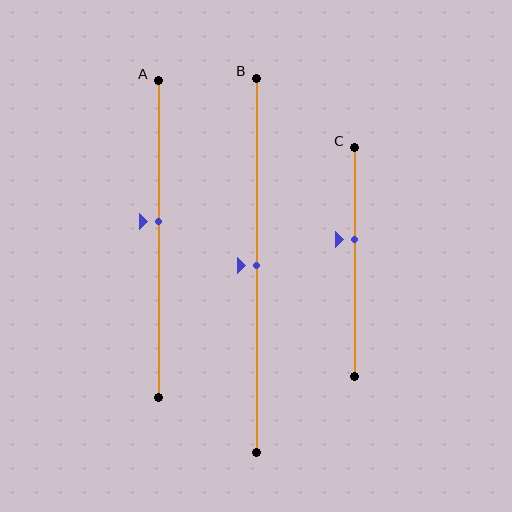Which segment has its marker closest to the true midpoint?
Segment B has its marker closest to the true midpoint.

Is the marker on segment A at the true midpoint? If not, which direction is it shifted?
No, the marker on segment A is shifted upward by about 6% of the segment length.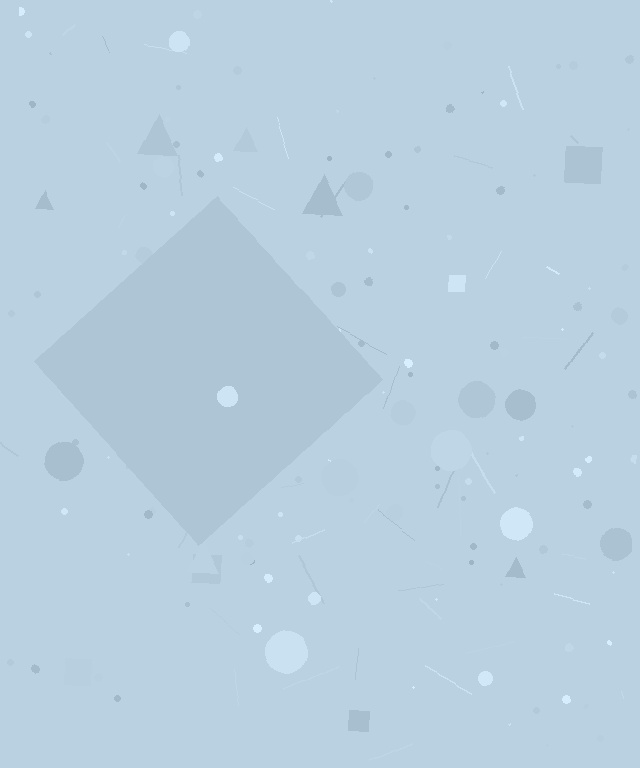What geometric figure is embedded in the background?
A diamond is embedded in the background.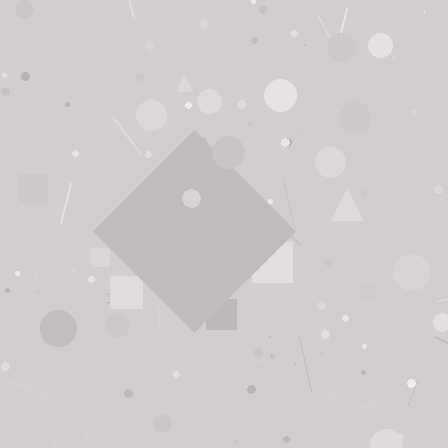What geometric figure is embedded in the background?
A diamond is embedded in the background.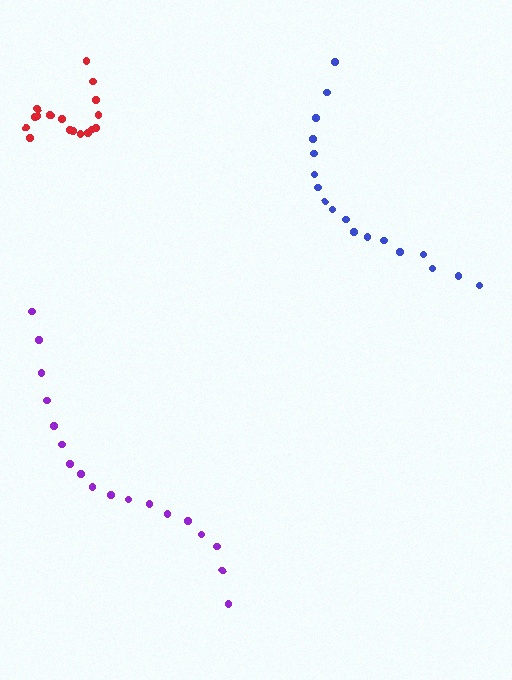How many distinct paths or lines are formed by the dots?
There are 3 distinct paths.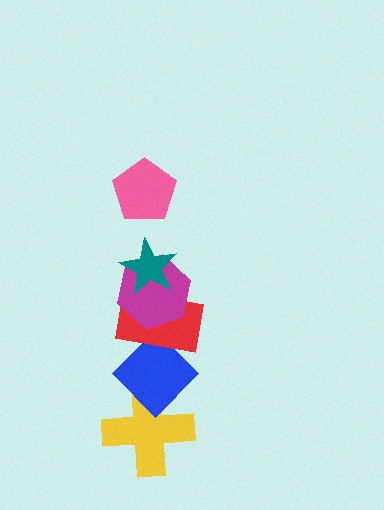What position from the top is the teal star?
The teal star is 2nd from the top.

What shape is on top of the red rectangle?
The magenta hexagon is on top of the red rectangle.